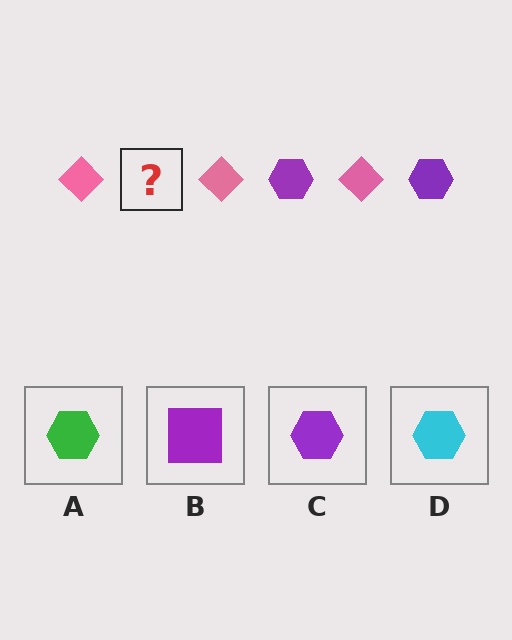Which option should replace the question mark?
Option C.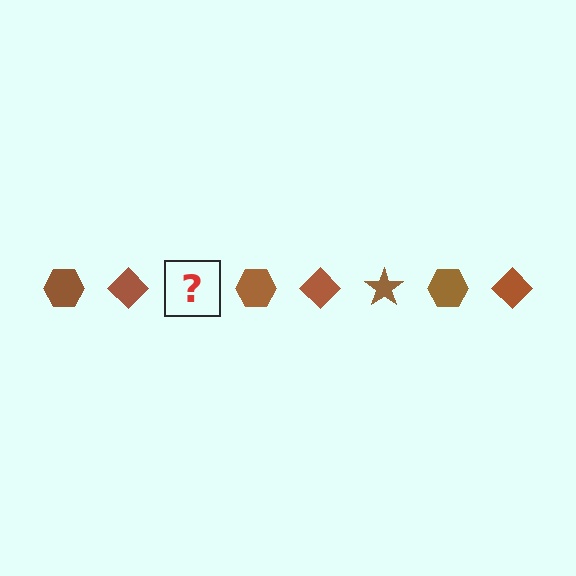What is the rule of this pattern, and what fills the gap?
The rule is that the pattern cycles through hexagon, diamond, star shapes in brown. The gap should be filled with a brown star.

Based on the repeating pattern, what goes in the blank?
The blank should be a brown star.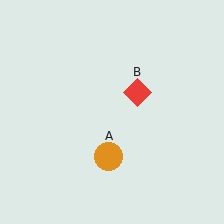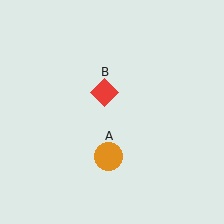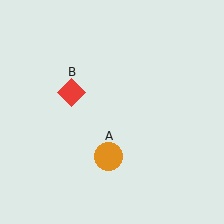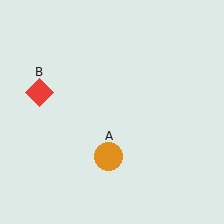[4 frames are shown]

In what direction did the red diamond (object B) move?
The red diamond (object B) moved left.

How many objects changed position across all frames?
1 object changed position: red diamond (object B).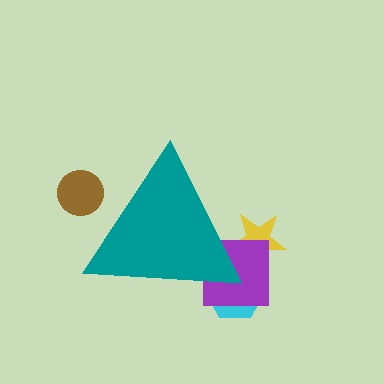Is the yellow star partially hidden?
Yes, the yellow star is partially hidden behind the teal triangle.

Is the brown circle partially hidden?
Yes, the brown circle is partially hidden behind the teal triangle.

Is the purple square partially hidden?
Yes, the purple square is partially hidden behind the teal triangle.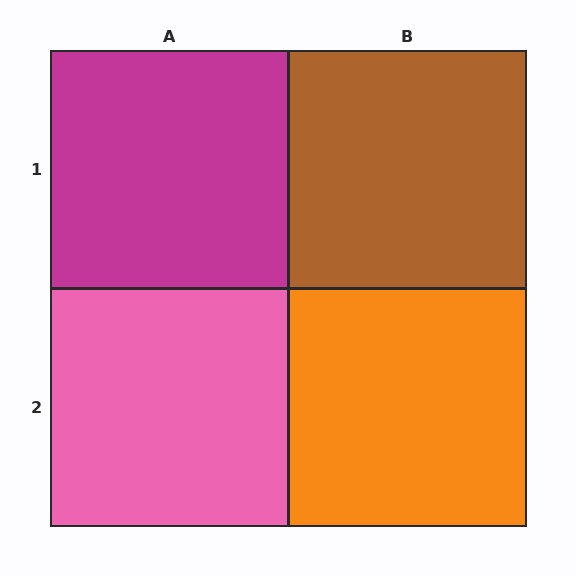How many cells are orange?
1 cell is orange.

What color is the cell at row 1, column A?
Magenta.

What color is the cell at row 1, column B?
Brown.